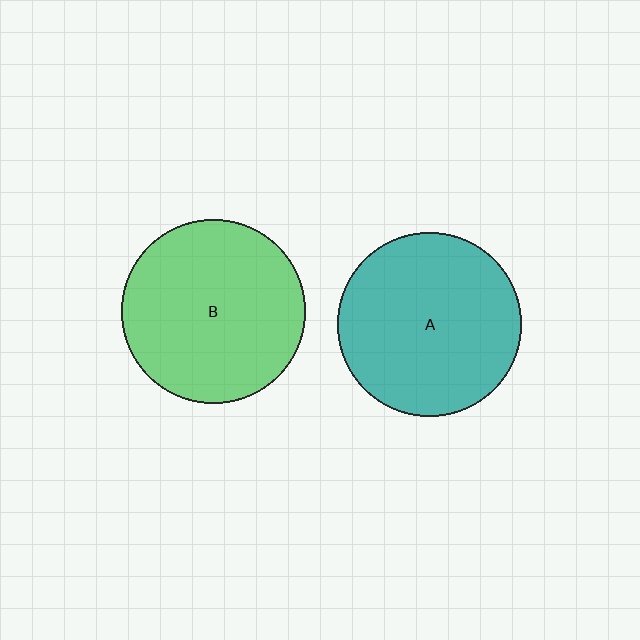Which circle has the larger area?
Circle A (teal).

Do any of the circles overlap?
No, none of the circles overlap.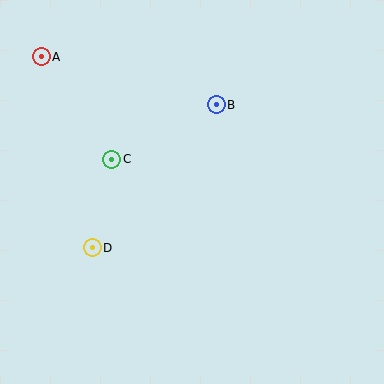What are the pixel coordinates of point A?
Point A is at (41, 57).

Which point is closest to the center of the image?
Point C at (112, 159) is closest to the center.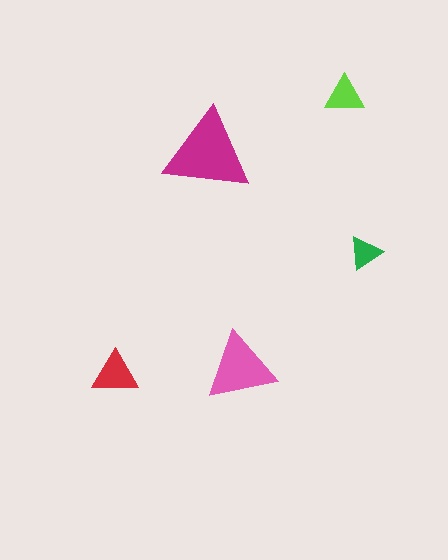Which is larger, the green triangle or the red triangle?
The red one.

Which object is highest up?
The lime triangle is topmost.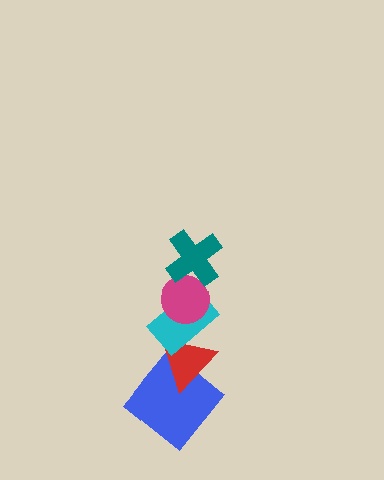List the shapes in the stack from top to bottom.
From top to bottom: the teal cross, the magenta circle, the cyan rectangle, the red triangle, the blue diamond.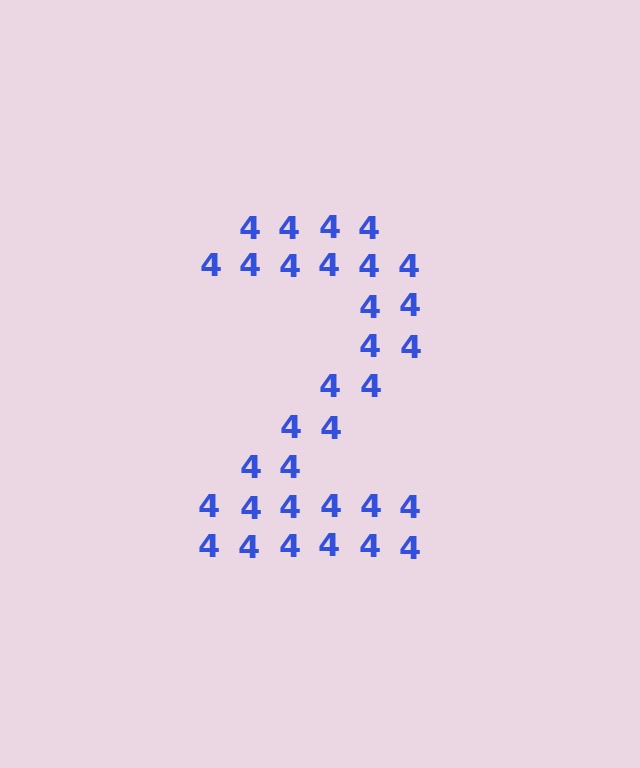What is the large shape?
The large shape is the digit 2.